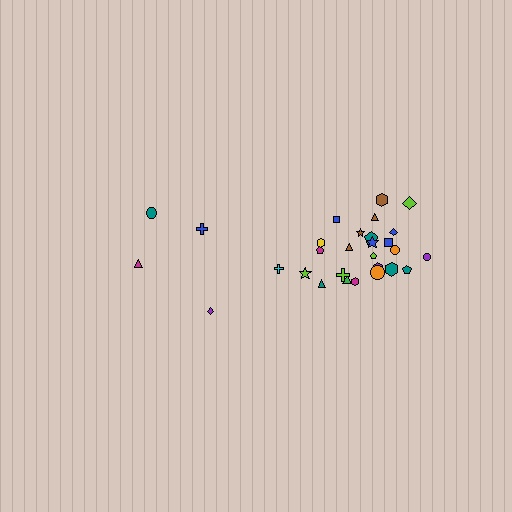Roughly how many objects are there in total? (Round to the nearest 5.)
Roughly 30 objects in total.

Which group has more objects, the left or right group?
The right group.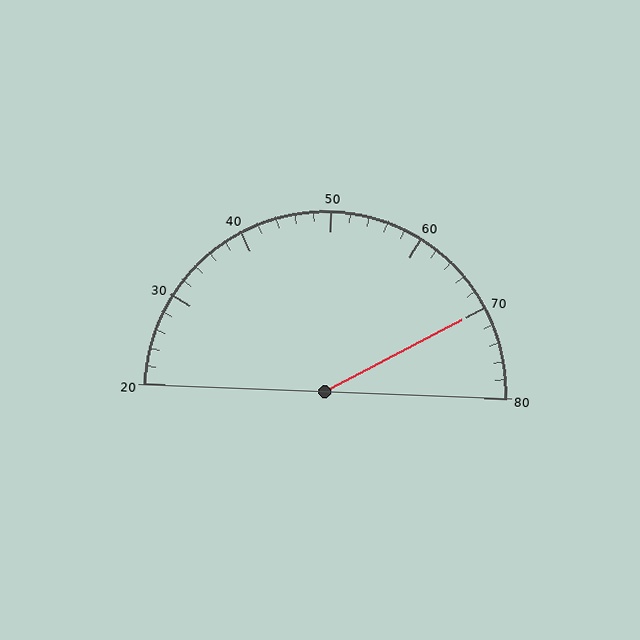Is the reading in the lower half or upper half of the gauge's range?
The reading is in the upper half of the range (20 to 80).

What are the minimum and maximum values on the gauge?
The gauge ranges from 20 to 80.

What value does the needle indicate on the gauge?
The needle indicates approximately 70.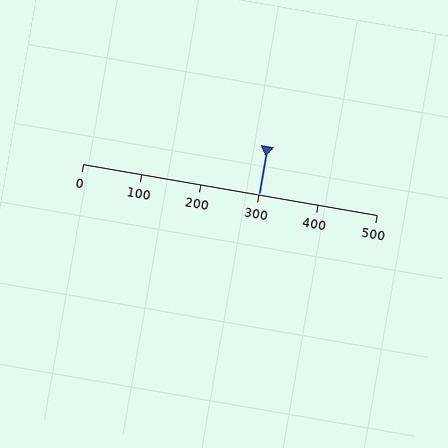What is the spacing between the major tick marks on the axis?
The major ticks are spaced 100 apart.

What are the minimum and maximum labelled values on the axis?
The axis runs from 0 to 500.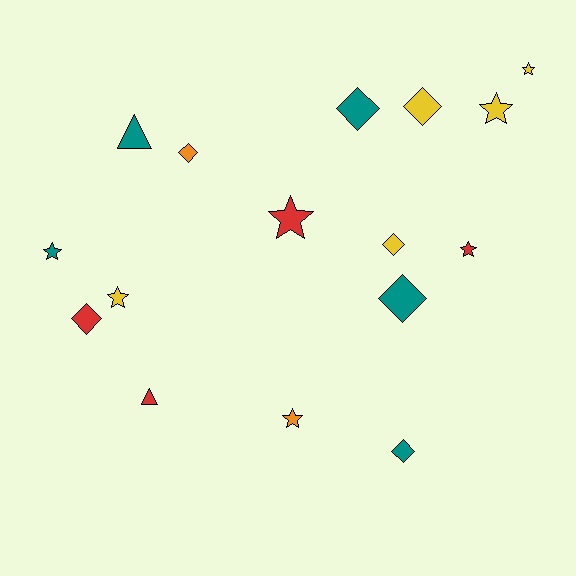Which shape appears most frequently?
Diamond, with 7 objects.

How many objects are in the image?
There are 16 objects.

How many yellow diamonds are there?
There are 2 yellow diamonds.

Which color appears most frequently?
Yellow, with 5 objects.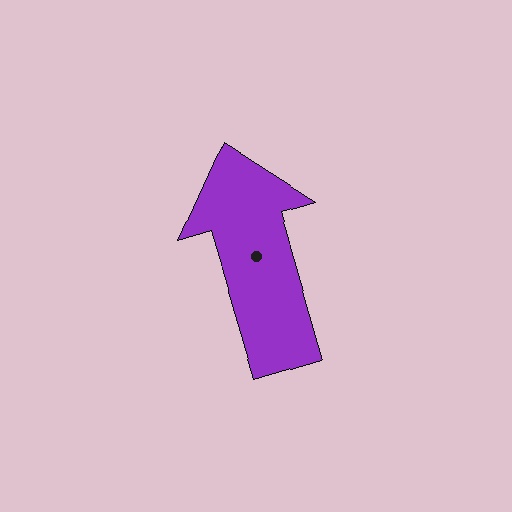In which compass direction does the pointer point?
North.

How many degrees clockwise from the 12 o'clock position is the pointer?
Approximately 344 degrees.